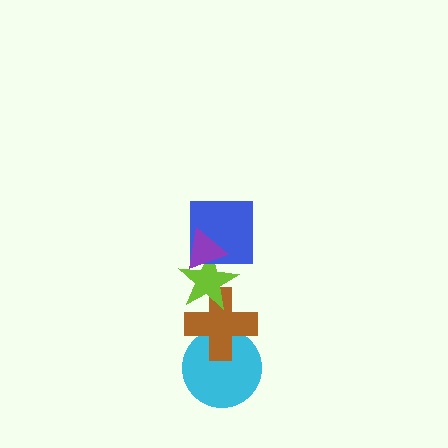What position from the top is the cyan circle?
The cyan circle is 5th from the top.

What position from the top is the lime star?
The lime star is 3rd from the top.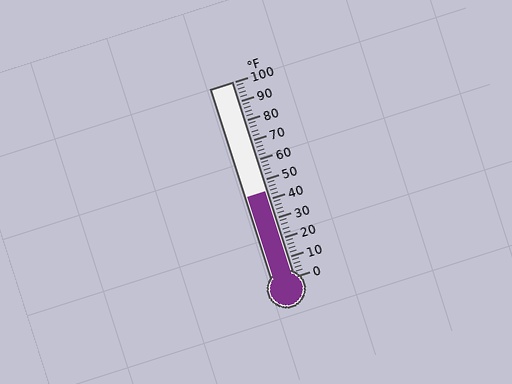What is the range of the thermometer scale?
The thermometer scale ranges from 0°F to 100°F.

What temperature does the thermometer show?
The thermometer shows approximately 44°F.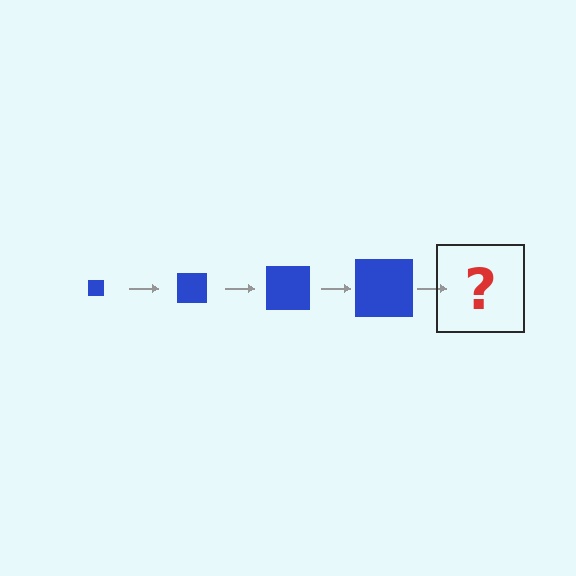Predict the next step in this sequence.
The next step is a blue square, larger than the previous one.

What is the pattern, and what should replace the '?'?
The pattern is that the square gets progressively larger each step. The '?' should be a blue square, larger than the previous one.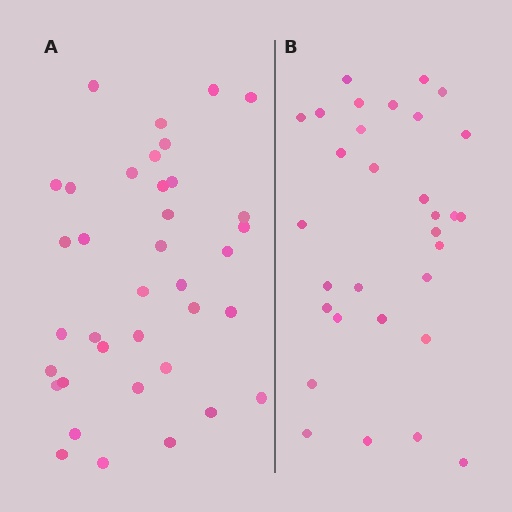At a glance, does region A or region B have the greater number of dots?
Region A (the left region) has more dots.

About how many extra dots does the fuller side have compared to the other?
Region A has about 6 more dots than region B.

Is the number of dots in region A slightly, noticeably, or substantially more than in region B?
Region A has only slightly more — the two regions are fairly close. The ratio is roughly 1.2 to 1.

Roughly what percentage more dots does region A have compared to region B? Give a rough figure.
About 20% more.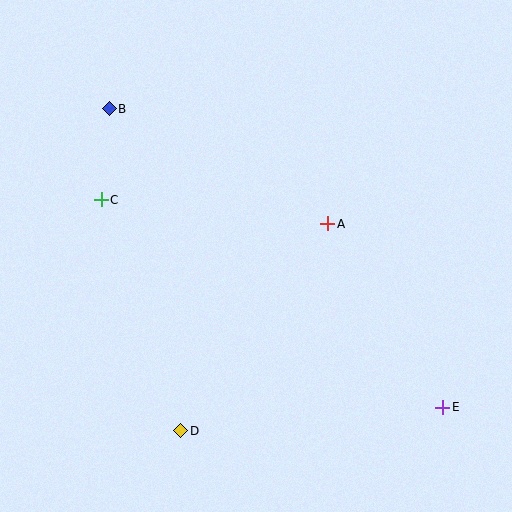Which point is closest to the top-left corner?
Point B is closest to the top-left corner.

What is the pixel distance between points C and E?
The distance between C and E is 400 pixels.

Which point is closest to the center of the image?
Point A at (328, 224) is closest to the center.